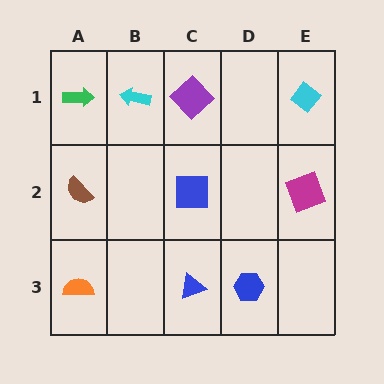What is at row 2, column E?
A magenta square.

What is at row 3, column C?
A blue triangle.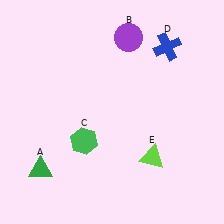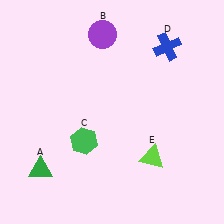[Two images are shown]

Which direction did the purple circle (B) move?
The purple circle (B) moved left.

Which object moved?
The purple circle (B) moved left.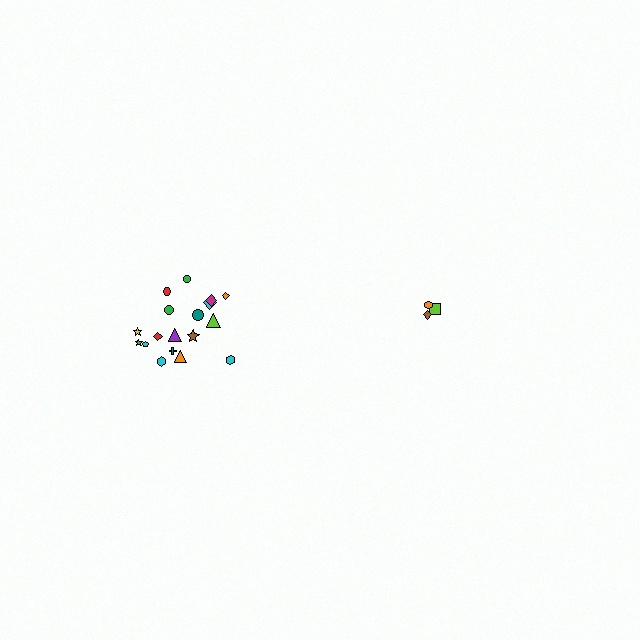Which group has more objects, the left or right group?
The left group.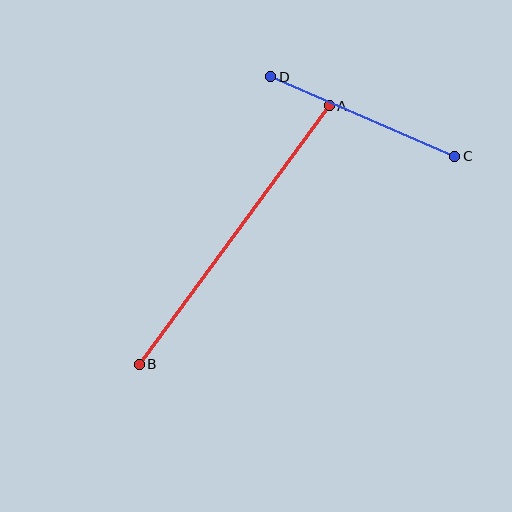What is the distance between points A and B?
The distance is approximately 320 pixels.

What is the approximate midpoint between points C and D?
The midpoint is at approximately (363, 116) pixels.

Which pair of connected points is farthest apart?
Points A and B are farthest apart.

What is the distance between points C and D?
The distance is approximately 200 pixels.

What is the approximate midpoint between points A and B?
The midpoint is at approximately (234, 235) pixels.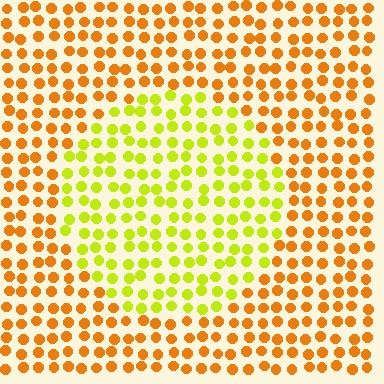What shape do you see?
I see a circle.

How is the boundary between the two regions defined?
The boundary is defined purely by a slight shift in hue (about 42 degrees). Spacing, size, and orientation are identical on both sides.